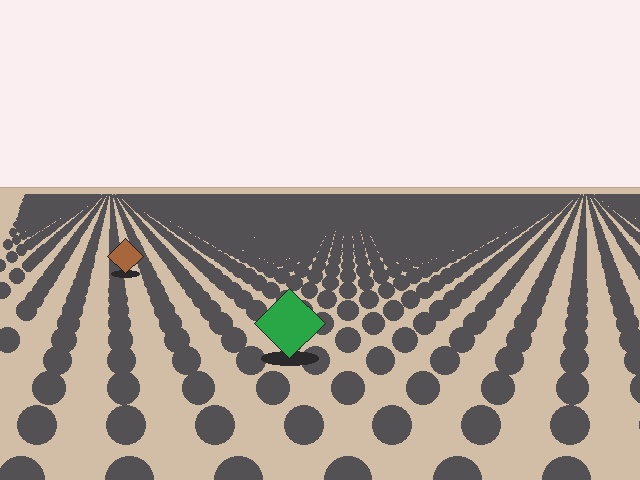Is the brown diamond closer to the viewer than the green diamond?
No. The green diamond is closer — you can tell from the texture gradient: the ground texture is coarser near it.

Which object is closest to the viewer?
The green diamond is closest. The texture marks near it are larger and more spread out.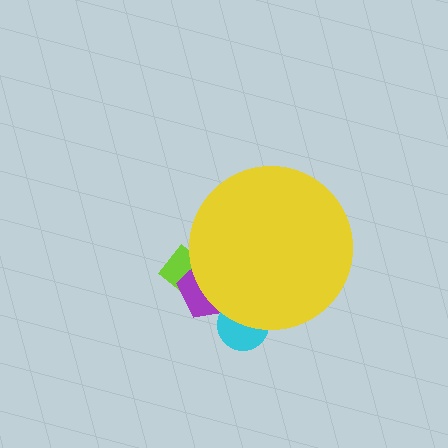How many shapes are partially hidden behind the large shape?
3 shapes are partially hidden.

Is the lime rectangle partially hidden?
Yes, the lime rectangle is partially hidden behind the yellow circle.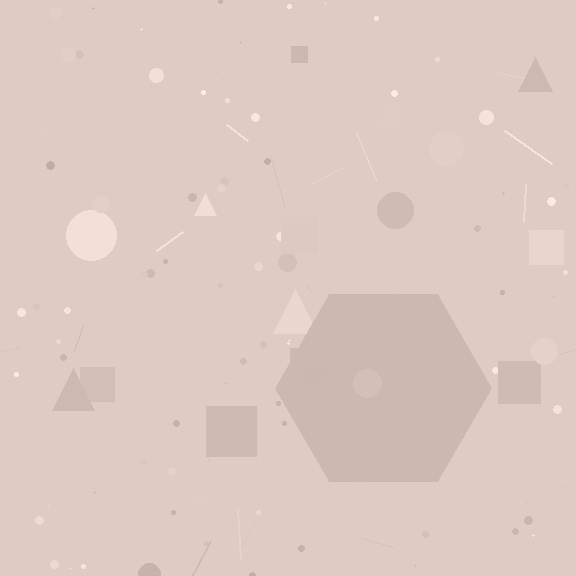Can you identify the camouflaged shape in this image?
The camouflaged shape is a hexagon.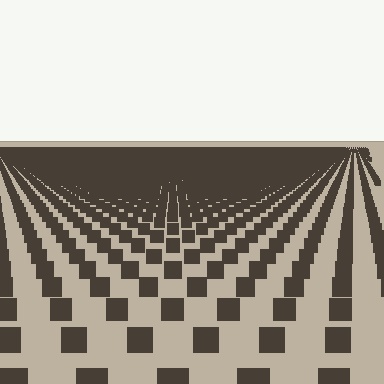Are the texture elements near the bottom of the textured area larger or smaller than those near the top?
Larger. Near the bottom, elements are closer to the viewer and appear at a bigger on-screen size.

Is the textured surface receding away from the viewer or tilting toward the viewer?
The surface is receding away from the viewer. Texture elements get smaller and denser toward the top.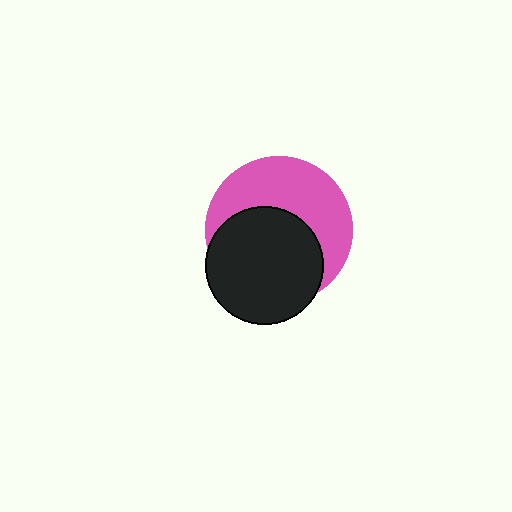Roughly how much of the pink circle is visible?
About half of it is visible (roughly 49%).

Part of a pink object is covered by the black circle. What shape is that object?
It is a circle.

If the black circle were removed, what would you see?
You would see the complete pink circle.